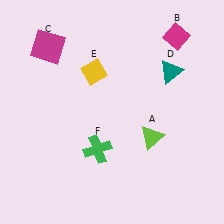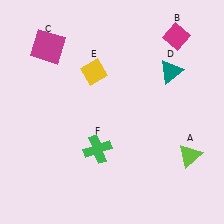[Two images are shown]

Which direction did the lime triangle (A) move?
The lime triangle (A) moved right.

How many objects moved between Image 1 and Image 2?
1 object moved between the two images.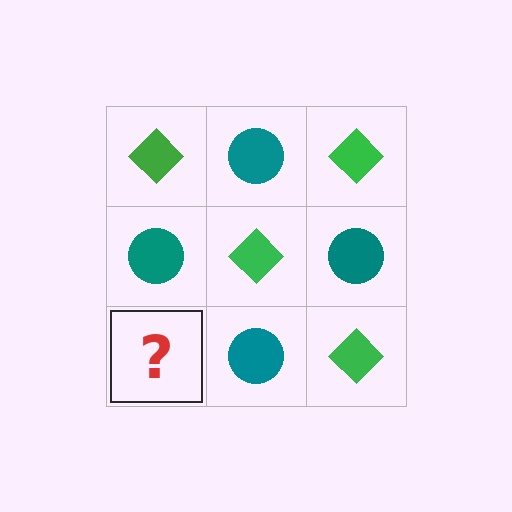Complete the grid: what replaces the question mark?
The question mark should be replaced with a green diamond.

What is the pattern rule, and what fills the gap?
The rule is that it alternates green diamond and teal circle in a checkerboard pattern. The gap should be filled with a green diamond.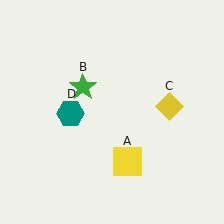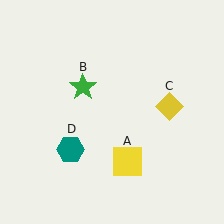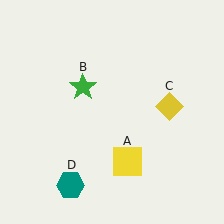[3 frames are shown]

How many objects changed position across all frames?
1 object changed position: teal hexagon (object D).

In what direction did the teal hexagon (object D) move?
The teal hexagon (object D) moved down.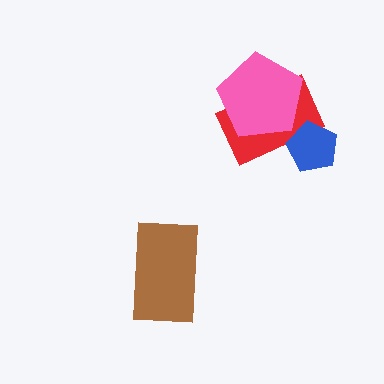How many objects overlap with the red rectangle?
2 objects overlap with the red rectangle.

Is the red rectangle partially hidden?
Yes, it is partially covered by another shape.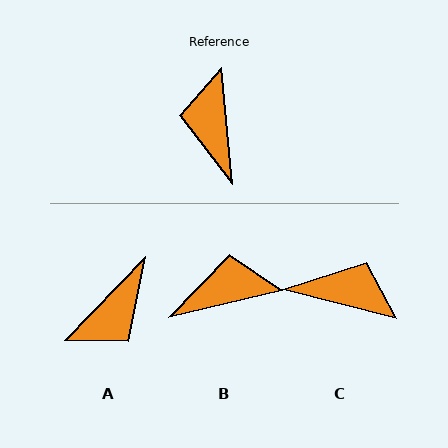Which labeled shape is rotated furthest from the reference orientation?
A, about 131 degrees away.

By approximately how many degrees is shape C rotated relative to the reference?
Approximately 110 degrees clockwise.